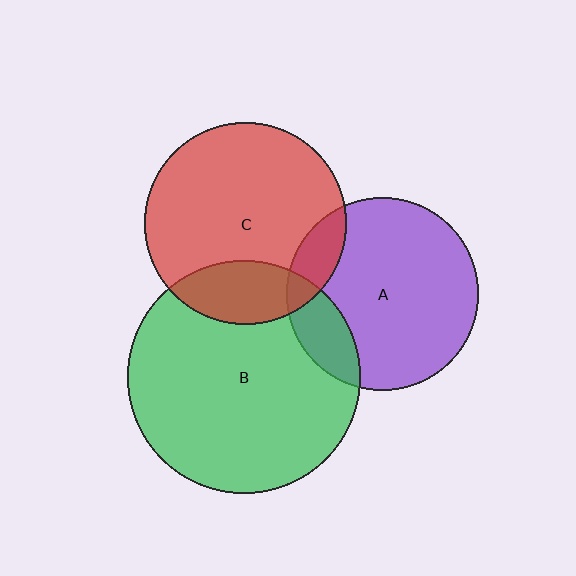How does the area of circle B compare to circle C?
Approximately 1.3 times.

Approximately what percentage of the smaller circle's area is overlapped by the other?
Approximately 10%.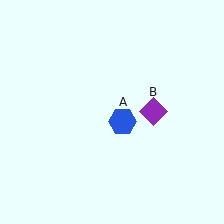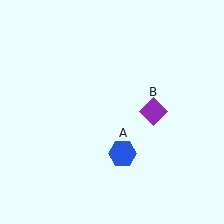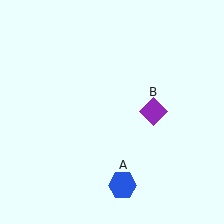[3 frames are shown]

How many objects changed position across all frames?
1 object changed position: blue hexagon (object A).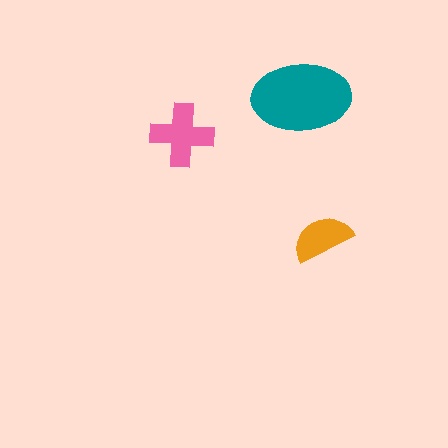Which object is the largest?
The teal ellipse.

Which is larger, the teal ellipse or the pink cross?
The teal ellipse.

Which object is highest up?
The teal ellipse is topmost.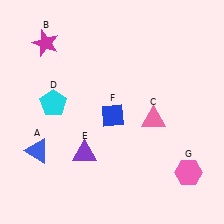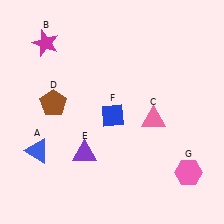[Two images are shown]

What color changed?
The pentagon (D) changed from cyan in Image 1 to brown in Image 2.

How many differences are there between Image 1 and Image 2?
There is 1 difference between the two images.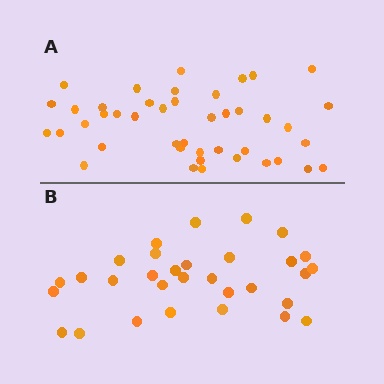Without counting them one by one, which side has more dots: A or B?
Region A (the top region) has more dots.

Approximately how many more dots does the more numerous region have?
Region A has roughly 12 or so more dots than region B.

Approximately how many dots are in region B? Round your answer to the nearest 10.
About 30 dots. (The exact count is 31, which rounds to 30.)